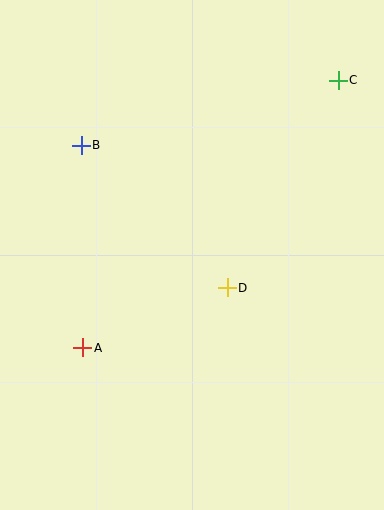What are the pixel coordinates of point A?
Point A is at (83, 348).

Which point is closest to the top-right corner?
Point C is closest to the top-right corner.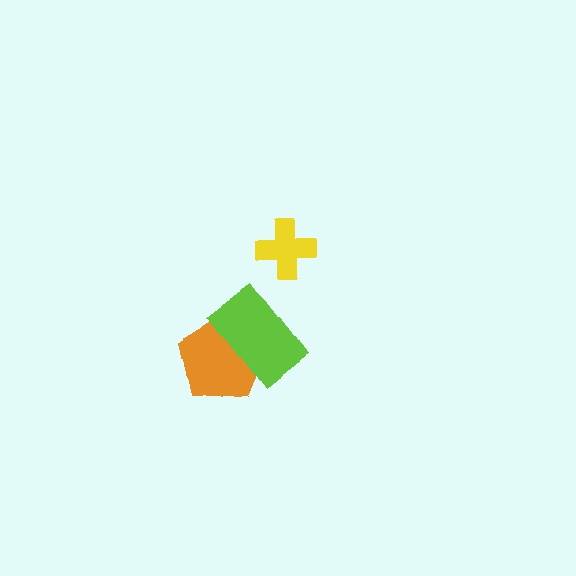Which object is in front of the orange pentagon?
The lime rectangle is in front of the orange pentagon.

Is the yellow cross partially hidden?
No, no other shape covers it.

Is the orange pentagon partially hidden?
Yes, it is partially covered by another shape.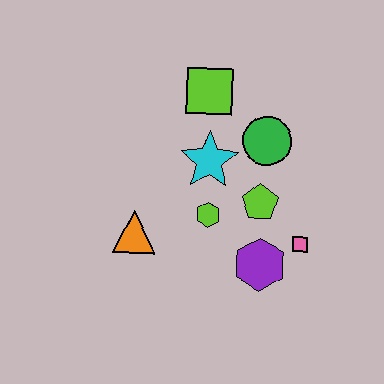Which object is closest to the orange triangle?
The lime hexagon is closest to the orange triangle.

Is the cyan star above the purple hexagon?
Yes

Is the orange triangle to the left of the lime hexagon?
Yes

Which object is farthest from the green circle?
The orange triangle is farthest from the green circle.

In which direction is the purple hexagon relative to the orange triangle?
The purple hexagon is to the right of the orange triangle.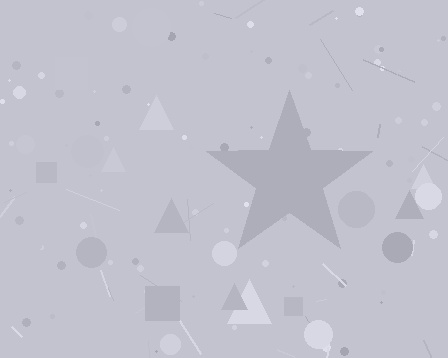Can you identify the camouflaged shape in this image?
The camouflaged shape is a star.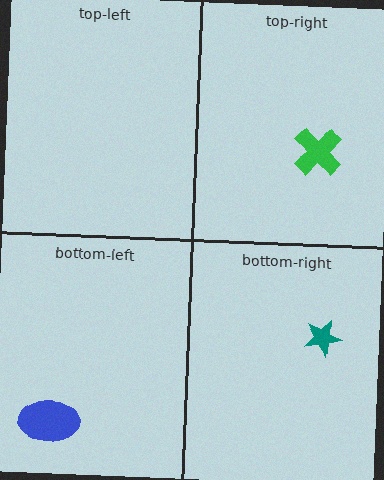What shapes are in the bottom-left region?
The blue ellipse.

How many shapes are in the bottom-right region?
1.